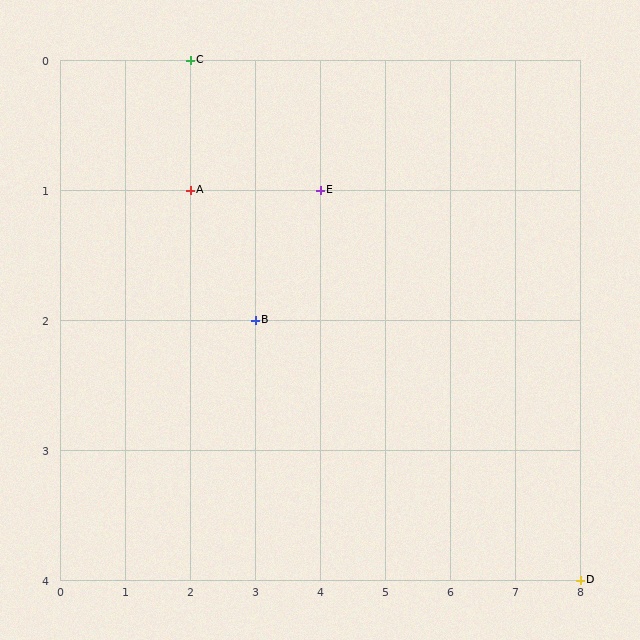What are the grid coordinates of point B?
Point B is at grid coordinates (3, 2).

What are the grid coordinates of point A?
Point A is at grid coordinates (2, 1).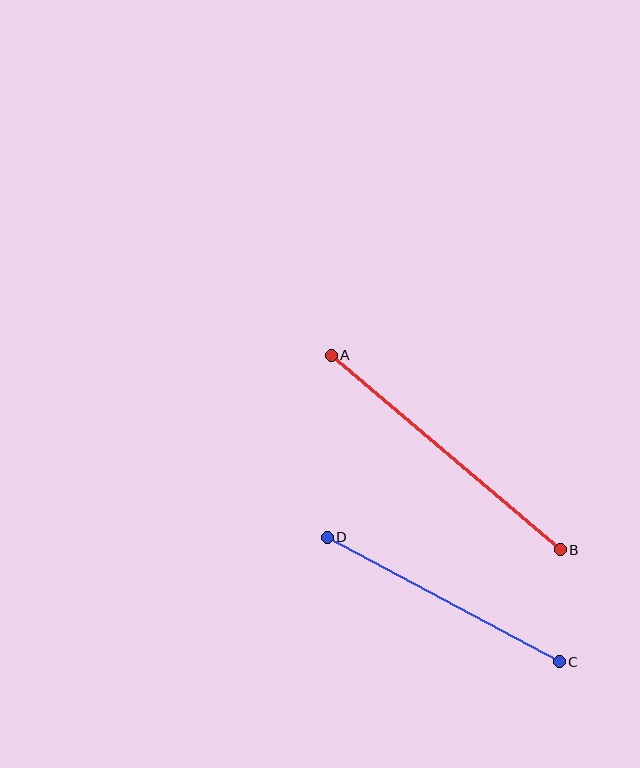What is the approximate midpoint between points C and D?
The midpoint is at approximately (443, 600) pixels.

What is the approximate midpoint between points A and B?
The midpoint is at approximately (446, 453) pixels.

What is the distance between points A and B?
The distance is approximately 300 pixels.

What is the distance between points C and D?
The distance is approximately 264 pixels.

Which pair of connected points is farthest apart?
Points A and B are farthest apart.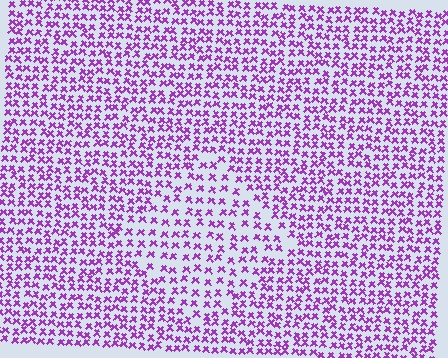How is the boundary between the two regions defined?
The boundary is defined by a change in element density (approximately 1.6x ratio). All elements are the same color, size, and shape.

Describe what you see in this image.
The image contains small purple elements arranged at two different densities. A diamond-shaped region is visible where the elements are less densely packed than the surrounding area.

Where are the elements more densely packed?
The elements are more densely packed outside the diamond boundary.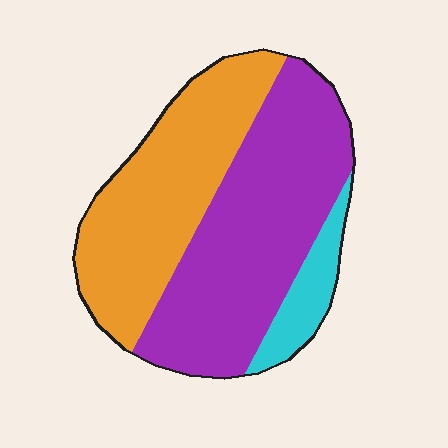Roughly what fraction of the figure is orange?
Orange takes up about two fifths (2/5) of the figure.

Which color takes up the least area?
Cyan, at roughly 10%.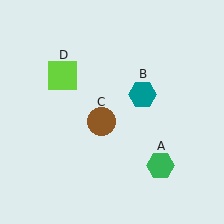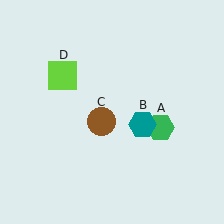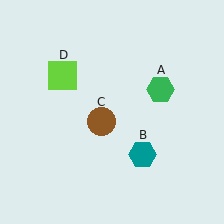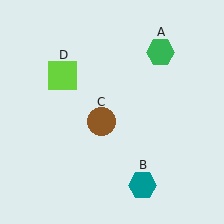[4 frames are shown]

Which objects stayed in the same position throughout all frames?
Brown circle (object C) and lime square (object D) remained stationary.